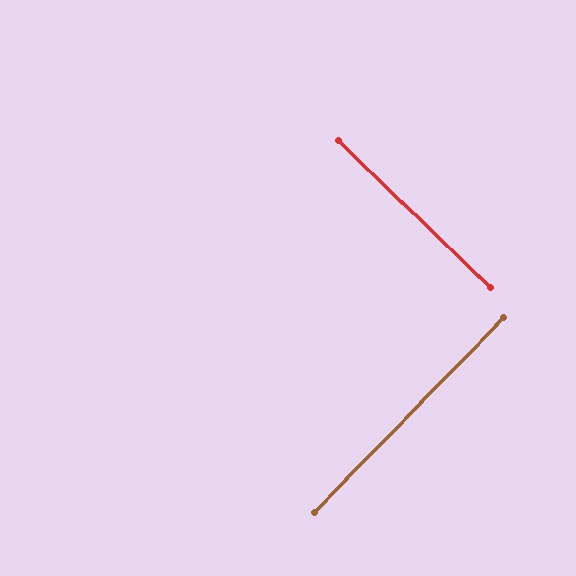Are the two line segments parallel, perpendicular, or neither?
Perpendicular — they meet at approximately 90°.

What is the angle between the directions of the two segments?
Approximately 90 degrees.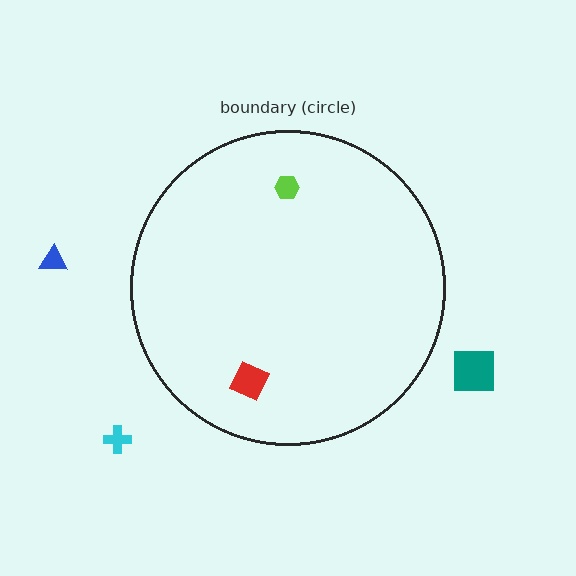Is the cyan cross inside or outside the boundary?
Outside.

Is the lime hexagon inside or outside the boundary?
Inside.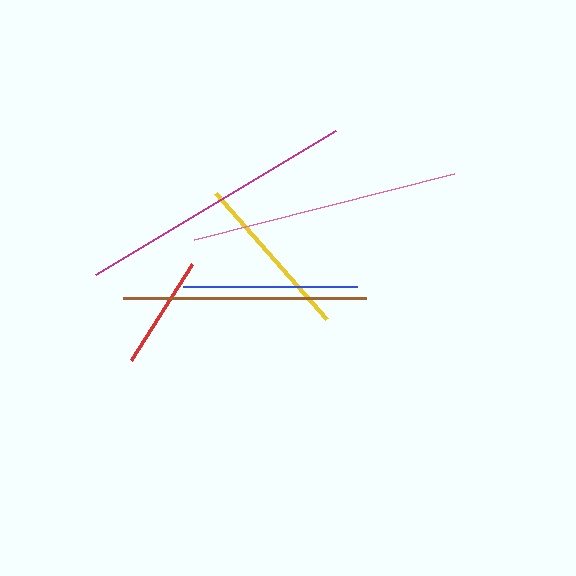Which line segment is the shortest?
The red line is the shortest at approximately 114 pixels.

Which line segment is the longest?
The magenta line is the longest at approximately 279 pixels.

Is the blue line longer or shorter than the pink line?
The pink line is longer than the blue line.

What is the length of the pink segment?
The pink segment is approximately 269 pixels long.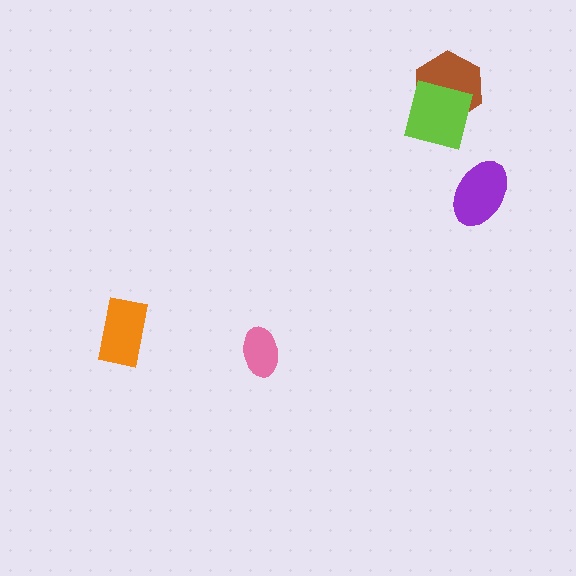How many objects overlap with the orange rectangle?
0 objects overlap with the orange rectangle.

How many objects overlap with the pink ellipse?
0 objects overlap with the pink ellipse.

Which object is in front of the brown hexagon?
The lime square is in front of the brown hexagon.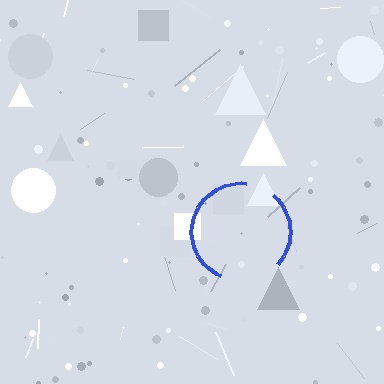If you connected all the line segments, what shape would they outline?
They would outline a circle.